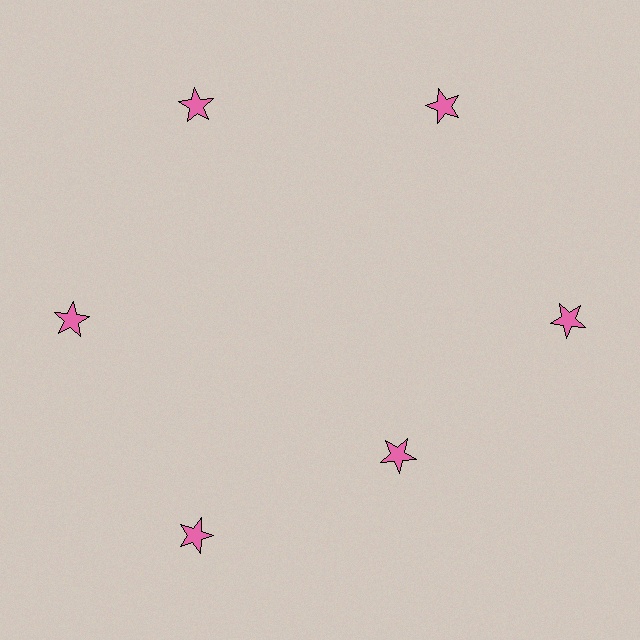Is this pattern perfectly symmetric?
No. The 6 pink stars are arranged in a ring, but one element near the 5 o'clock position is pulled inward toward the center, breaking the 6-fold rotational symmetry.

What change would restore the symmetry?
The symmetry would be restored by moving it outward, back onto the ring so that all 6 stars sit at equal angles and equal distance from the center.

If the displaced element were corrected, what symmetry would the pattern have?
It would have 6-fold rotational symmetry — the pattern would map onto itself every 60 degrees.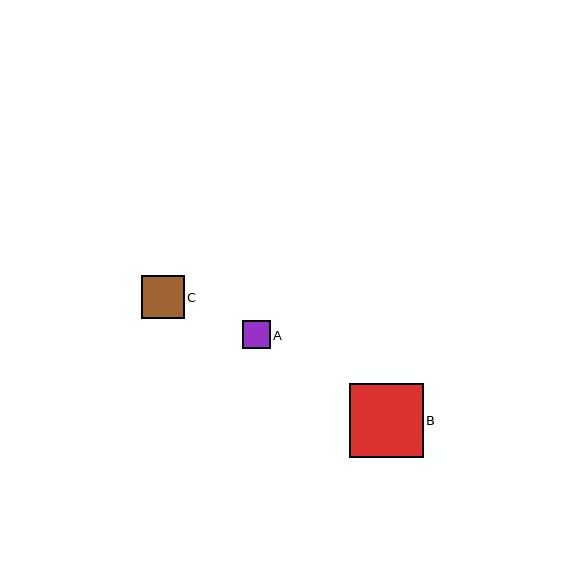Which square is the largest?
Square B is the largest with a size of approximately 74 pixels.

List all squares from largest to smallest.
From largest to smallest: B, C, A.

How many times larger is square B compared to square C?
Square B is approximately 1.7 times the size of square C.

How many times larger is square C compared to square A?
Square C is approximately 1.5 times the size of square A.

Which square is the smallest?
Square A is the smallest with a size of approximately 28 pixels.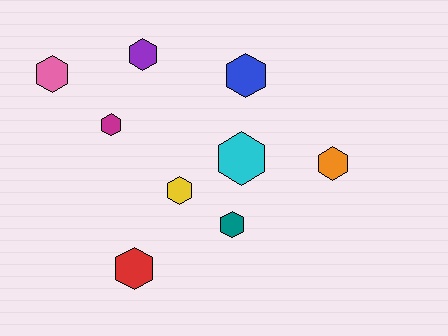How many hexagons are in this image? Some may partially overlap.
There are 9 hexagons.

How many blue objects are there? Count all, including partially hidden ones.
There is 1 blue object.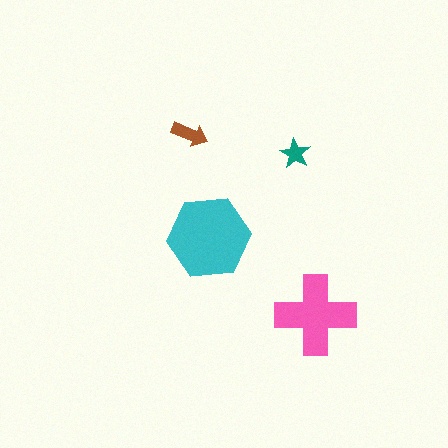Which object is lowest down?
The pink cross is bottommost.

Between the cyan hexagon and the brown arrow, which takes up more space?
The cyan hexagon.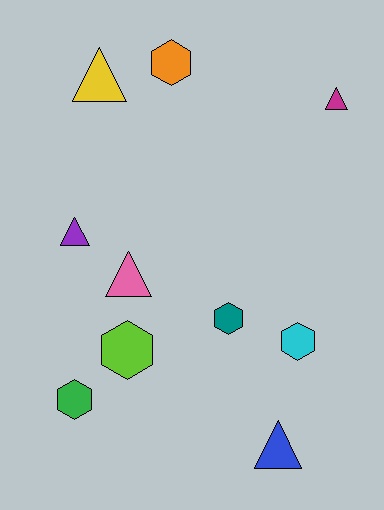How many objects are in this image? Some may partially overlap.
There are 10 objects.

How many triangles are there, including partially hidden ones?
There are 5 triangles.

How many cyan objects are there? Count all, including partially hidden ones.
There is 1 cyan object.